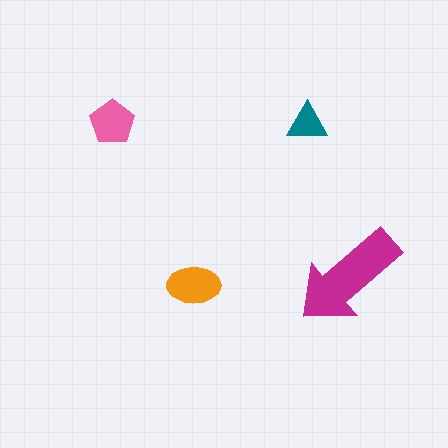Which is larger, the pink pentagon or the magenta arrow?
The magenta arrow.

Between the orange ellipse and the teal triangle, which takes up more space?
The orange ellipse.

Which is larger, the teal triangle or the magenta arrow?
The magenta arrow.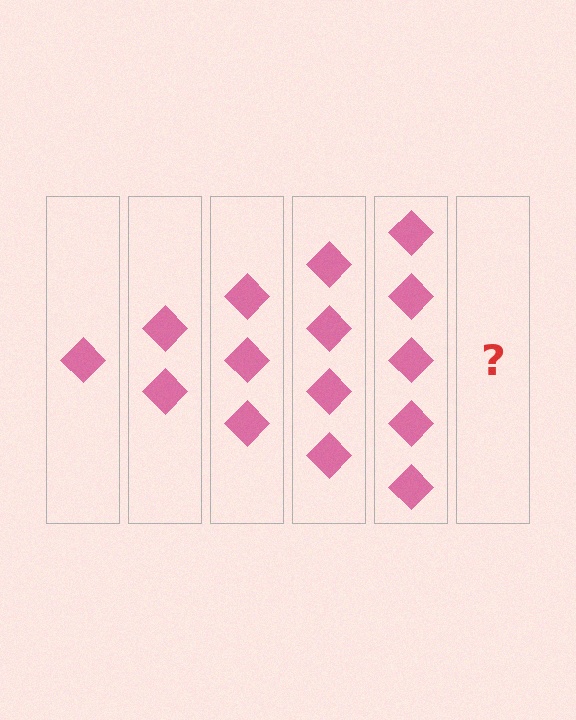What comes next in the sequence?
The next element should be 6 diamonds.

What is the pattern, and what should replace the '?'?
The pattern is that each step adds one more diamond. The '?' should be 6 diamonds.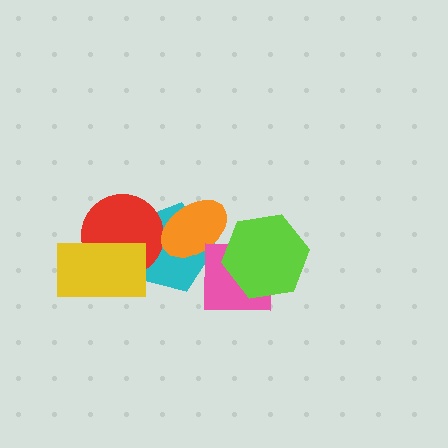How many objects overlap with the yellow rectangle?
2 objects overlap with the yellow rectangle.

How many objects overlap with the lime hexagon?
1 object overlaps with the lime hexagon.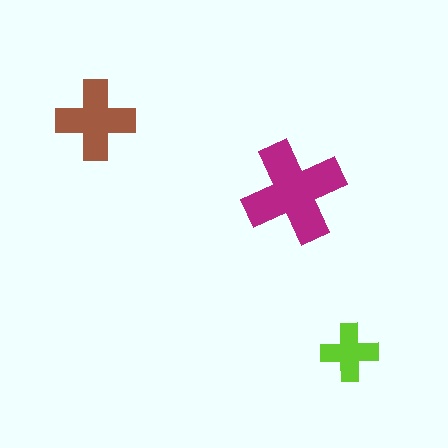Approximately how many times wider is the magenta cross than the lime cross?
About 2 times wider.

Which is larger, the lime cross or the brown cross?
The brown one.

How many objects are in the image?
There are 3 objects in the image.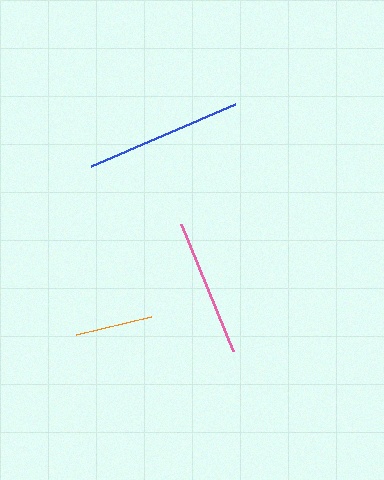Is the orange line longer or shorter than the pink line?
The pink line is longer than the orange line.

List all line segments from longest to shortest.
From longest to shortest: blue, pink, orange.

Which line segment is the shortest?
The orange line is the shortest at approximately 77 pixels.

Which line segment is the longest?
The blue line is the longest at approximately 157 pixels.